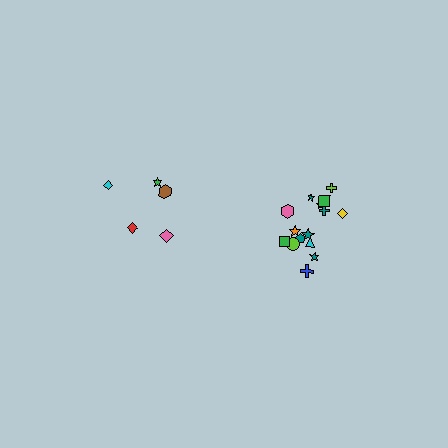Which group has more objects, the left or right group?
The right group.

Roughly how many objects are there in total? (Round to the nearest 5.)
Roughly 20 objects in total.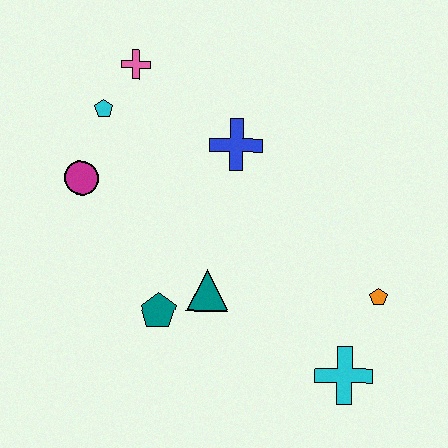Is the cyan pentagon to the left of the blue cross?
Yes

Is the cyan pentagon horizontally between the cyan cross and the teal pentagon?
No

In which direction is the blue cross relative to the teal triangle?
The blue cross is above the teal triangle.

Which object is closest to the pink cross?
The cyan pentagon is closest to the pink cross.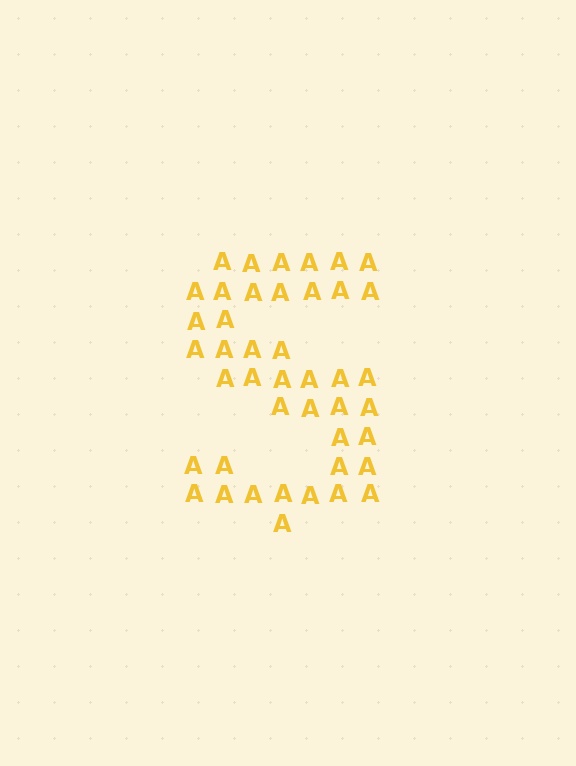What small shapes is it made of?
It is made of small letter A's.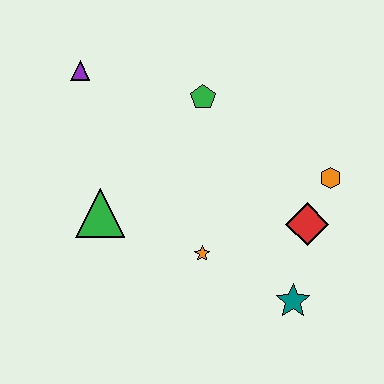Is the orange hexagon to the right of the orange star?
Yes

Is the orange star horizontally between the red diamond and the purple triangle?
Yes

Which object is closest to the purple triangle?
The green pentagon is closest to the purple triangle.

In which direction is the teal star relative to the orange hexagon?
The teal star is below the orange hexagon.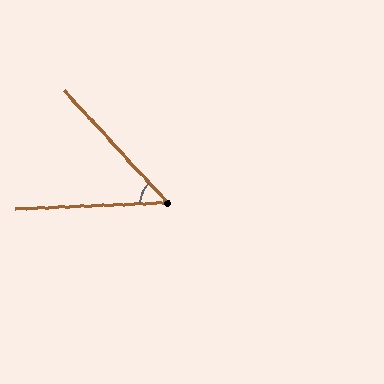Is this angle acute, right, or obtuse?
It is acute.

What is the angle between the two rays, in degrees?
Approximately 50 degrees.